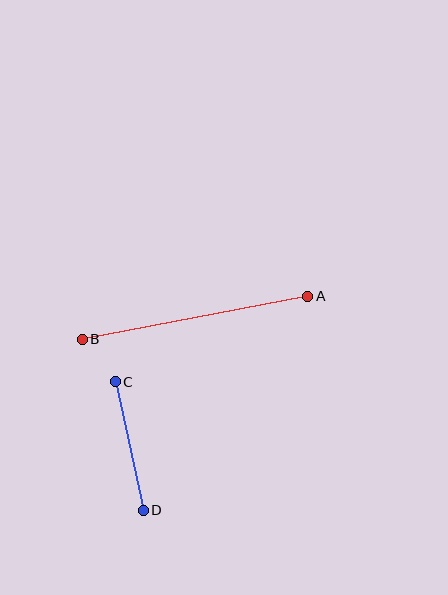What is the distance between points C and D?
The distance is approximately 132 pixels.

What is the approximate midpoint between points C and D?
The midpoint is at approximately (129, 446) pixels.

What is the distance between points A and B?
The distance is approximately 230 pixels.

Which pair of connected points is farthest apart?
Points A and B are farthest apart.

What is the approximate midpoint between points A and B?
The midpoint is at approximately (195, 318) pixels.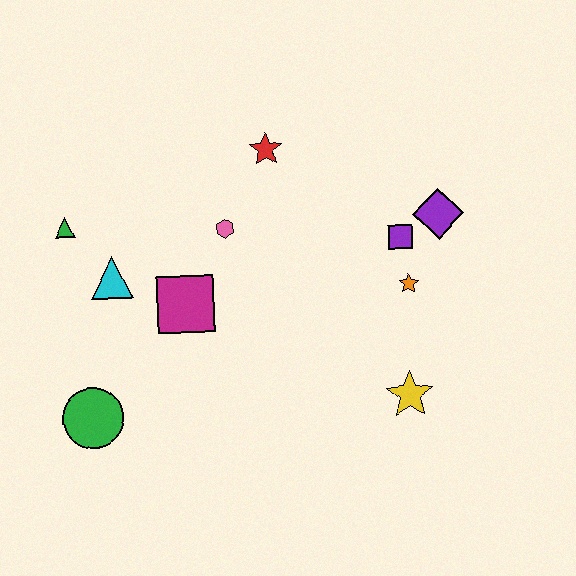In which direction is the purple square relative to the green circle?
The purple square is to the right of the green circle.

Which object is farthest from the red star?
The green circle is farthest from the red star.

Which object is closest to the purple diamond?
The purple square is closest to the purple diamond.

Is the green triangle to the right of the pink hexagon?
No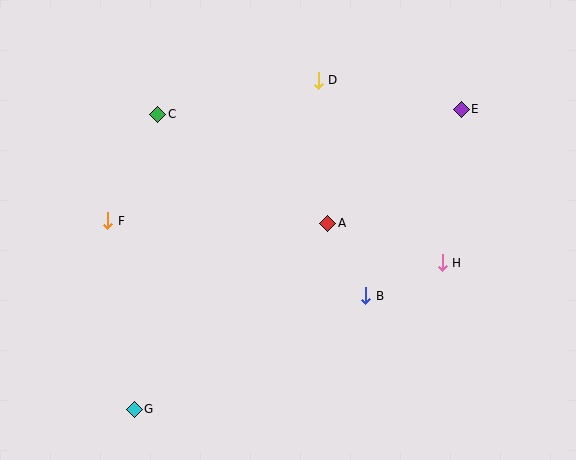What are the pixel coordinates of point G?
Point G is at (134, 409).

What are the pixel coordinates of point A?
Point A is at (327, 223).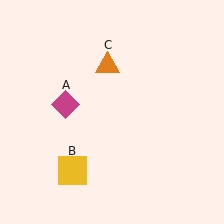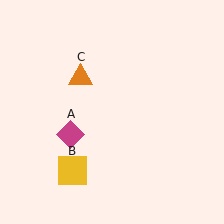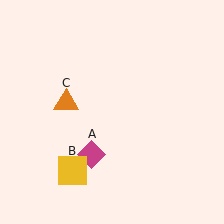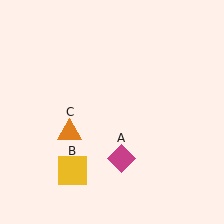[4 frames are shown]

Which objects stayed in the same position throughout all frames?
Yellow square (object B) remained stationary.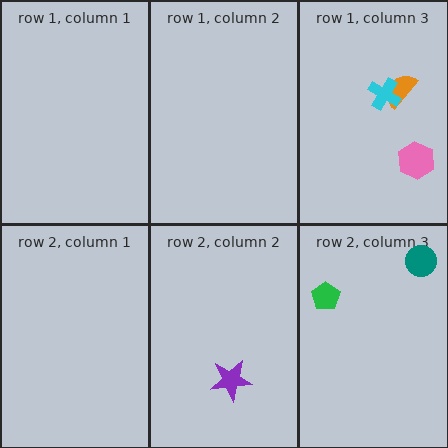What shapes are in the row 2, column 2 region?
The purple star.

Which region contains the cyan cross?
The row 1, column 3 region.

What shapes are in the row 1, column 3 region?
The orange semicircle, the cyan cross, the pink hexagon.